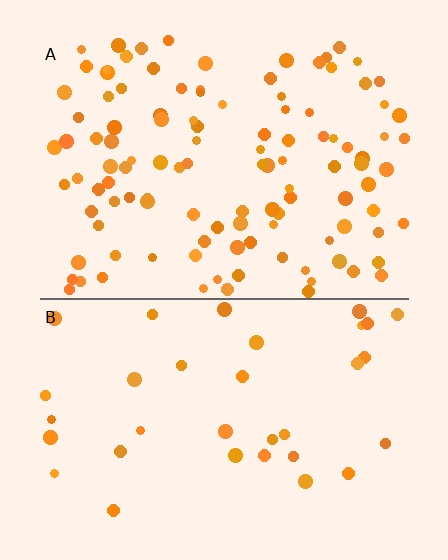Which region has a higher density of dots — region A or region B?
A (the top).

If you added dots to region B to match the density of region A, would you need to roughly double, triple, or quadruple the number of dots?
Approximately triple.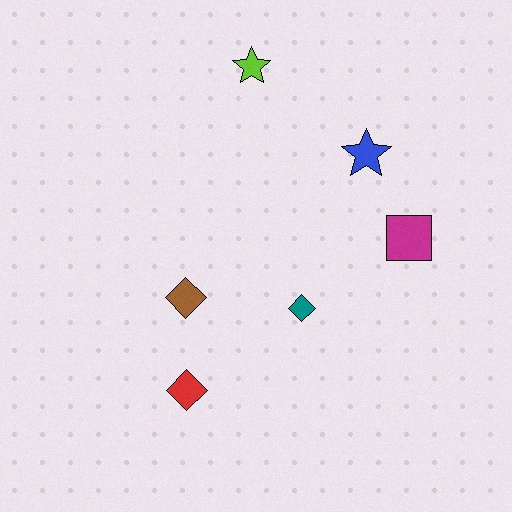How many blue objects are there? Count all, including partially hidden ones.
There is 1 blue object.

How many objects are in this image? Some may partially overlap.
There are 6 objects.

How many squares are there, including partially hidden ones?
There is 1 square.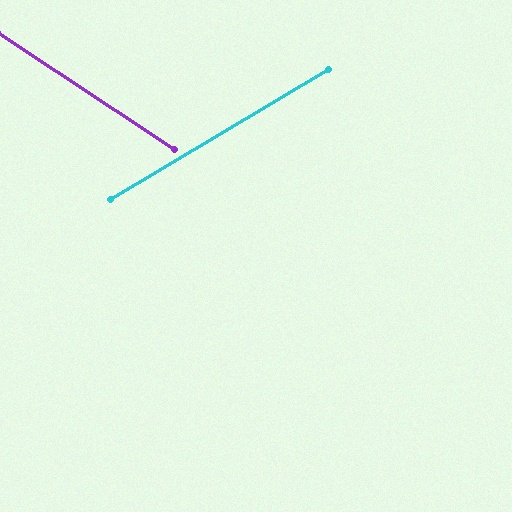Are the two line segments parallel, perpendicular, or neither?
Neither parallel nor perpendicular — they differ by about 64°.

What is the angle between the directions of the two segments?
Approximately 64 degrees.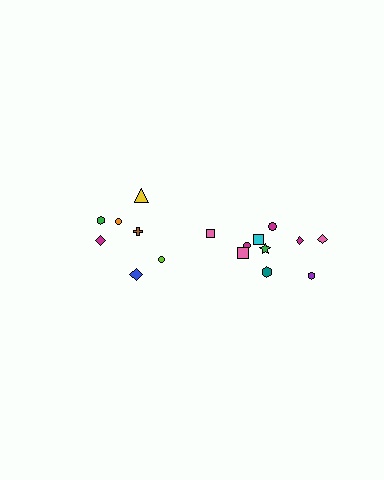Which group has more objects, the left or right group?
The right group.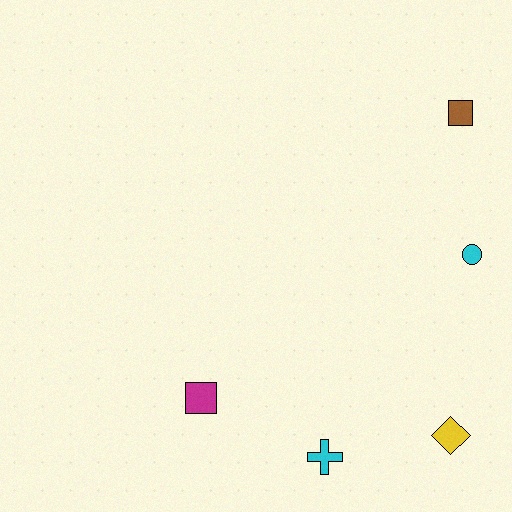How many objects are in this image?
There are 5 objects.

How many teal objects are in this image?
There are no teal objects.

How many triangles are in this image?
There are no triangles.